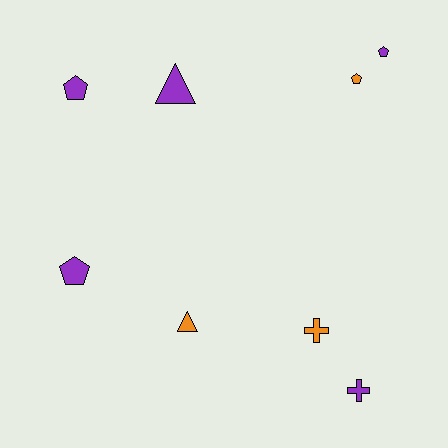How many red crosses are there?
There are no red crosses.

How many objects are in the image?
There are 8 objects.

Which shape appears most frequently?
Pentagon, with 4 objects.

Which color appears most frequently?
Purple, with 5 objects.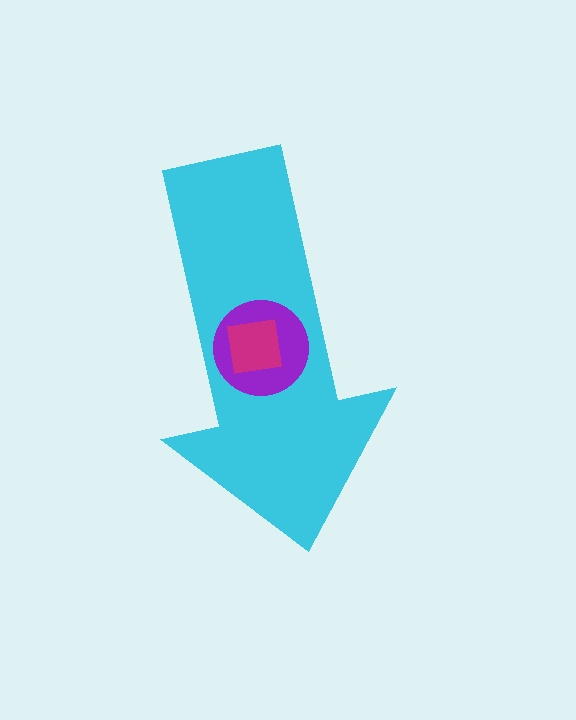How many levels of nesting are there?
3.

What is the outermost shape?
The cyan arrow.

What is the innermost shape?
The magenta square.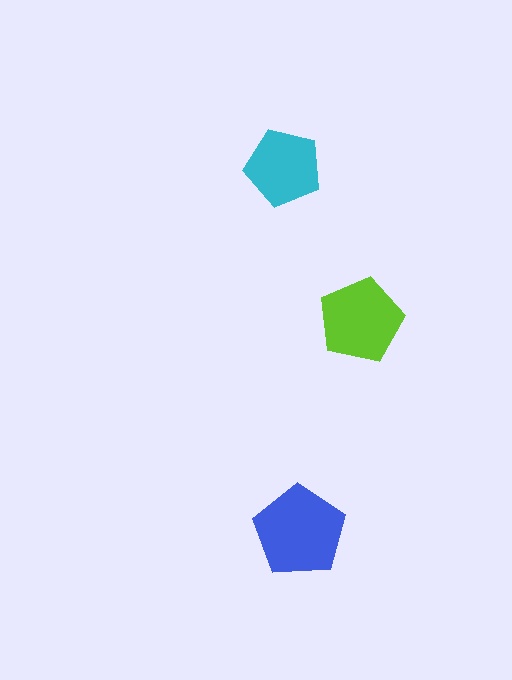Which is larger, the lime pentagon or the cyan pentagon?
The lime one.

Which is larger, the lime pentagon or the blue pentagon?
The blue one.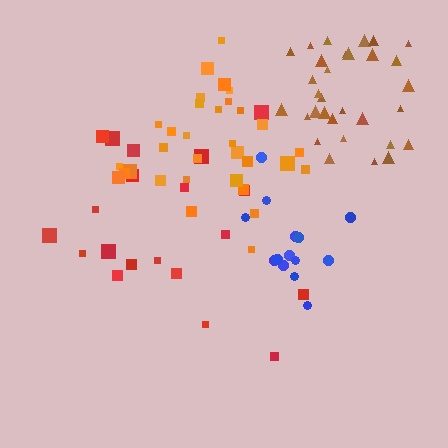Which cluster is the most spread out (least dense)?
Red.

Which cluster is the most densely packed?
Brown.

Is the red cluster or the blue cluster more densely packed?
Blue.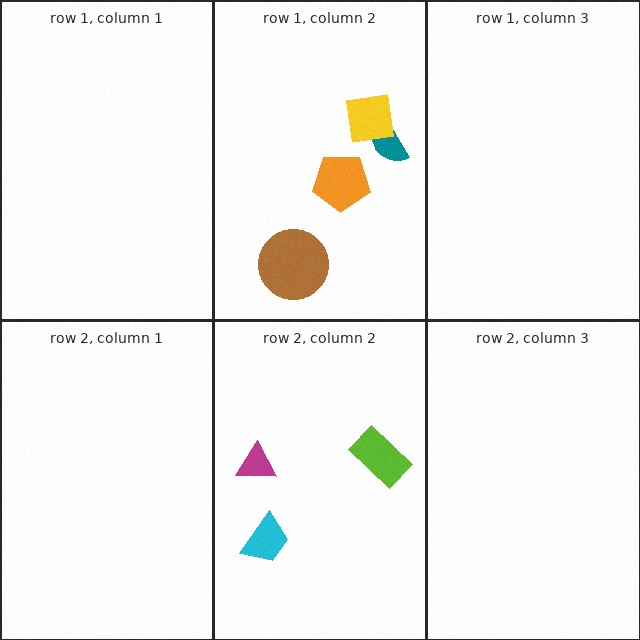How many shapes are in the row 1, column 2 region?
4.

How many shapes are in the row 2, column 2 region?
3.